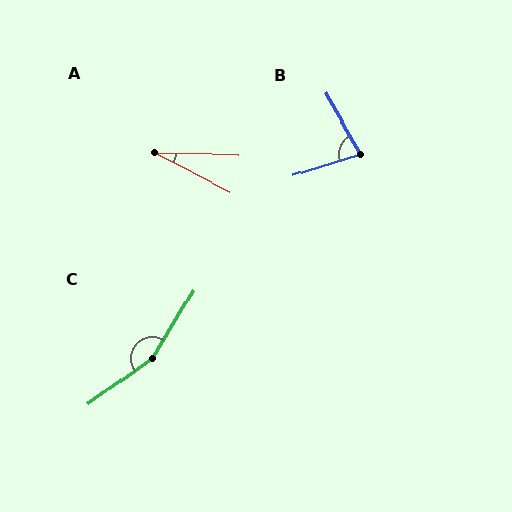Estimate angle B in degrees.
Approximately 77 degrees.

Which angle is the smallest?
A, at approximately 26 degrees.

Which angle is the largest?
C, at approximately 157 degrees.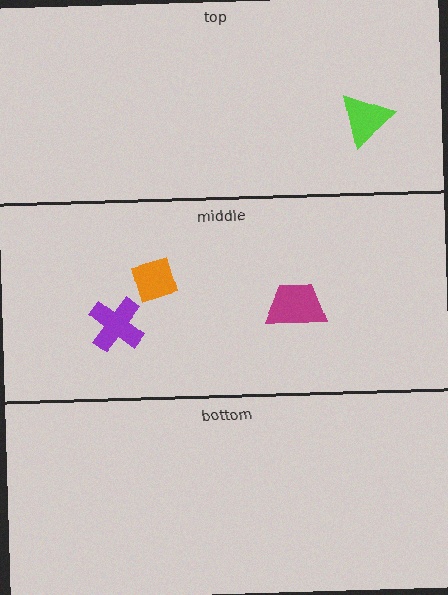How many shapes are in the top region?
1.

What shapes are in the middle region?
The magenta trapezoid, the orange diamond, the purple cross.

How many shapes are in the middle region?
3.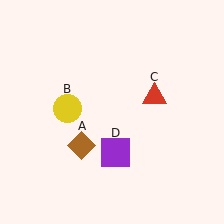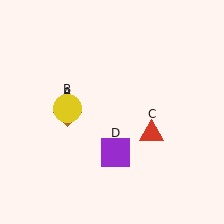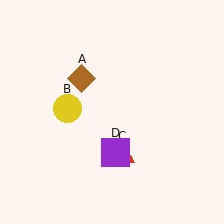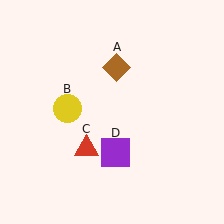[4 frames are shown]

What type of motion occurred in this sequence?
The brown diamond (object A), red triangle (object C) rotated clockwise around the center of the scene.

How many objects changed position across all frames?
2 objects changed position: brown diamond (object A), red triangle (object C).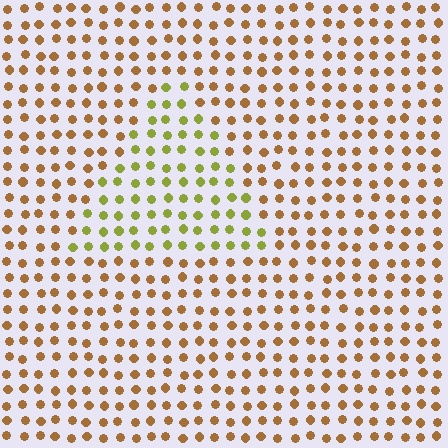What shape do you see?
I see a triangle.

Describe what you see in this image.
The image is filled with small brown elements in a uniform arrangement. A triangle-shaped region is visible where the elements are tinted to a slightly different hue, forming a subtle color boundary.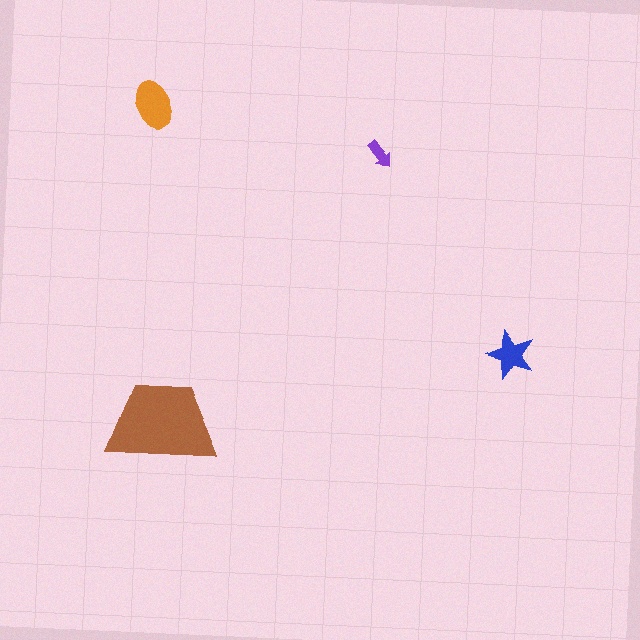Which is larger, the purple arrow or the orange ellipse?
The orange ellipse.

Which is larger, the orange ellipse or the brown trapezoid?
The brown trapezoid.